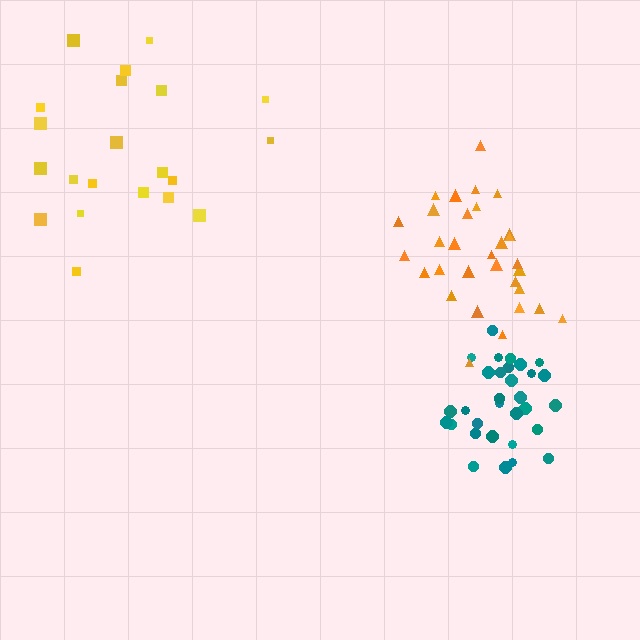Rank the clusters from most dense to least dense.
teal, orange, yellow.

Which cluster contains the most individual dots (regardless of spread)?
Teal (31).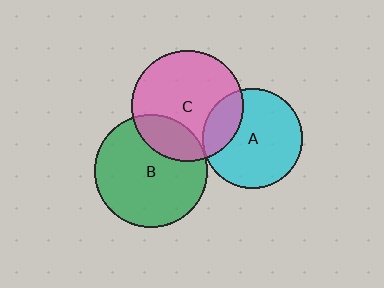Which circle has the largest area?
Circle B (green).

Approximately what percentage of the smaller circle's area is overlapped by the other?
Approximately 20%.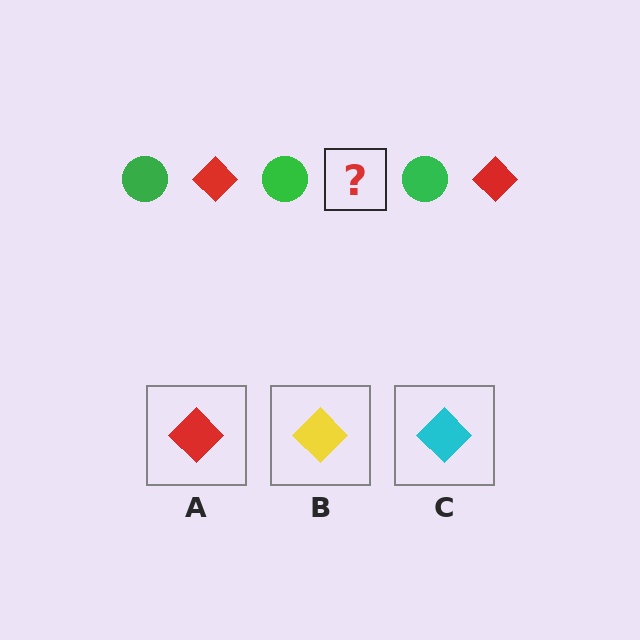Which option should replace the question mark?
Option A.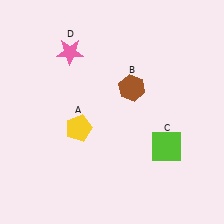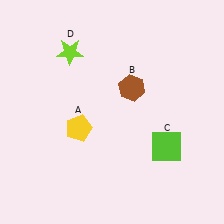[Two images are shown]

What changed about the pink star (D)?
In Image 1, D is pink. In Image 2, it changed to lime.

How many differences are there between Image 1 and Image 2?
There is 1 difference between the two images.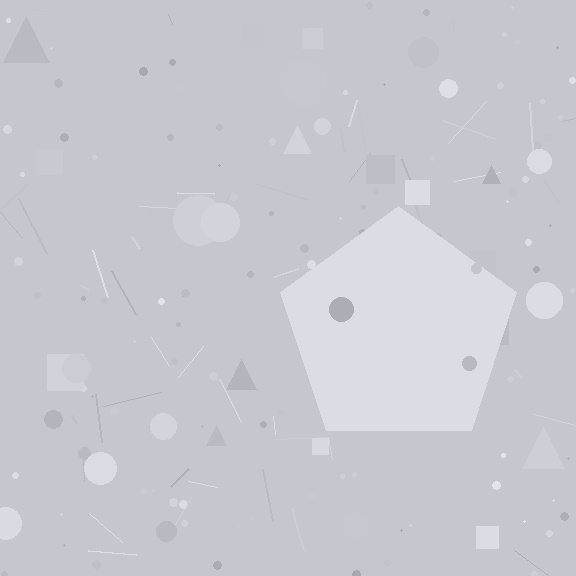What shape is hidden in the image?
A pentagon is hidden in the image.